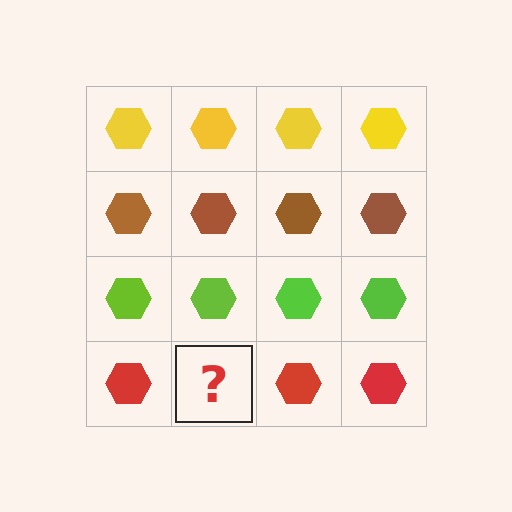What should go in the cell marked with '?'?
The missing cell should contain a red hexagon.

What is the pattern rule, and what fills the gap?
The rule is that each row has a consistent color. The gap should be filled with a red hexagon.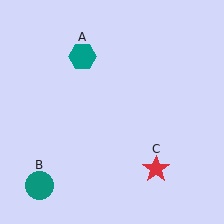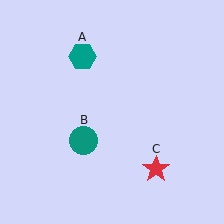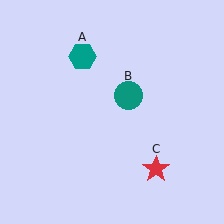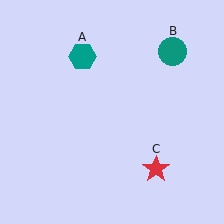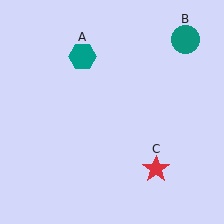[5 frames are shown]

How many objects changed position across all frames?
1 object changed position: teal circle (object B).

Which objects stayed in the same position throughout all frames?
Teal hexagon (object A) and red star (object C) remained stationary.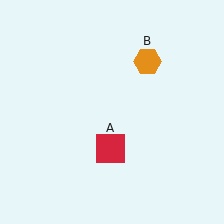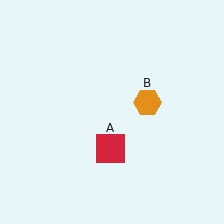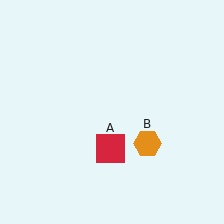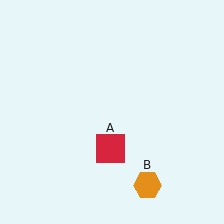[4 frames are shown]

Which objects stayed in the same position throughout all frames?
Red square (object A) remained stationary.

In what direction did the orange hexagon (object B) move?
The orange hexagon (object B) moved down.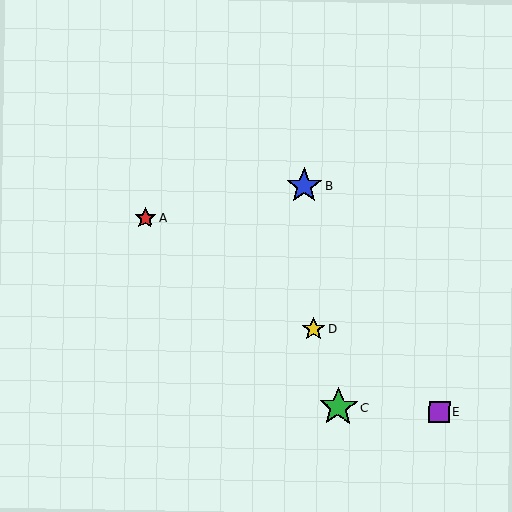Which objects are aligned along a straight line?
Objects A, D, E are aligned along a straight line.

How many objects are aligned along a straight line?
3 objects (A, D, E) are aligned along a straight line.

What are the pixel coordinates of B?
Object B is at (304, 186).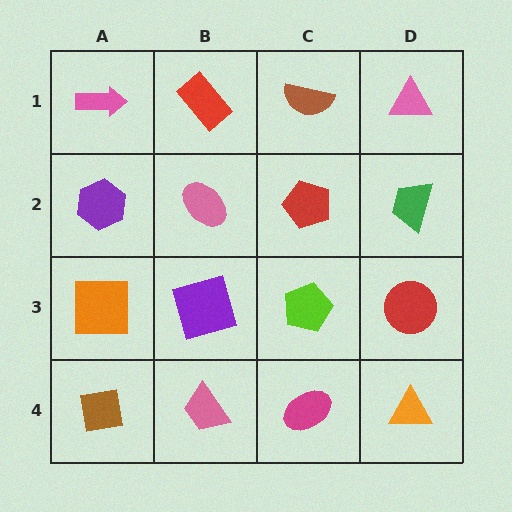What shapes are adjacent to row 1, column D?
A green trapezoid (row 2, column D), a brown semicircle (row 1, column C).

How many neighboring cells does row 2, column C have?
4.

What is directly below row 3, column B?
A pink trapezoid.